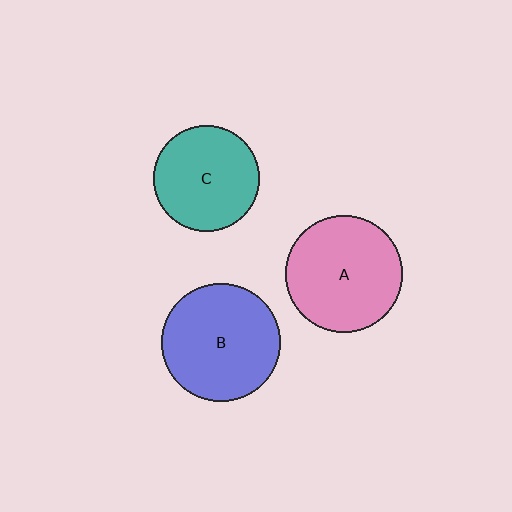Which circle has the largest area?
Circle B (blue).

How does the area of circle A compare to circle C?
Approximately 1.2 times.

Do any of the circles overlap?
No, none of the circles overlap.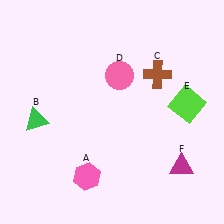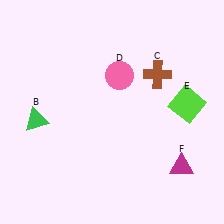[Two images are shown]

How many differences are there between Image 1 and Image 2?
There is 1 difference between the two images.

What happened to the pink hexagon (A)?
The pink hexagon (A) was removed in Image 2. It was in the bottom-left area of Image 1.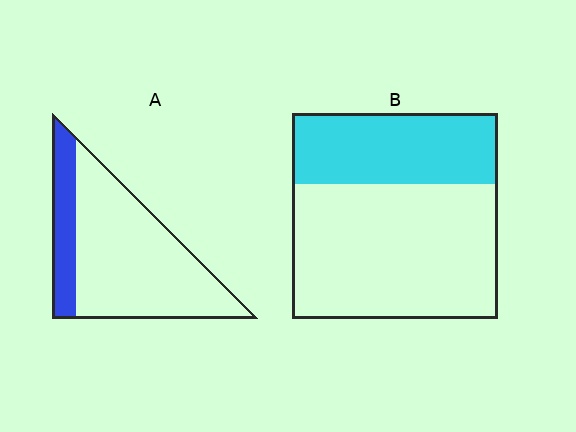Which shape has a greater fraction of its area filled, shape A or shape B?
Shape B.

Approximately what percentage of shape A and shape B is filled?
A is approximately 20% and B is approximately 35%.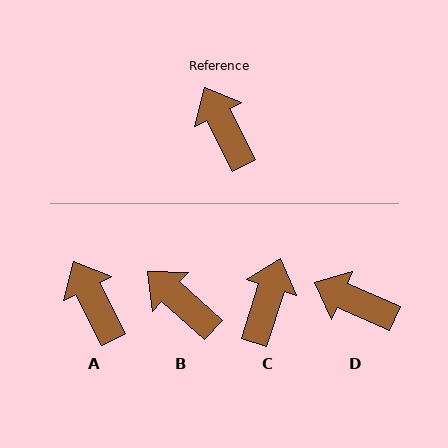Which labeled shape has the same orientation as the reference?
A.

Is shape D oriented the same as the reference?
No, it is off by about 40 degrees.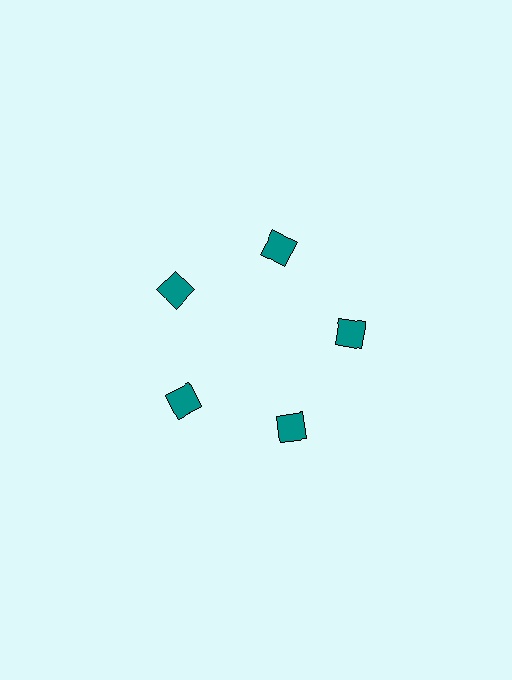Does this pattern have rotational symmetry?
Yes, this pattern has 5-fold rotational symmetry. It looks the same after rotating 72 degrees around the center.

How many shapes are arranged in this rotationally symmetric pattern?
There are 5 shapes, arranged in 5 groups of 1.